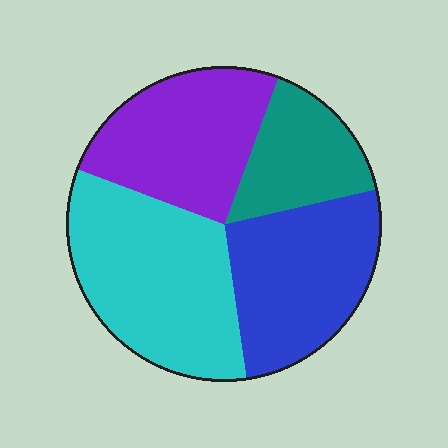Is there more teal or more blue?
Blue.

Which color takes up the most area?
Cyan, at roughly 35%.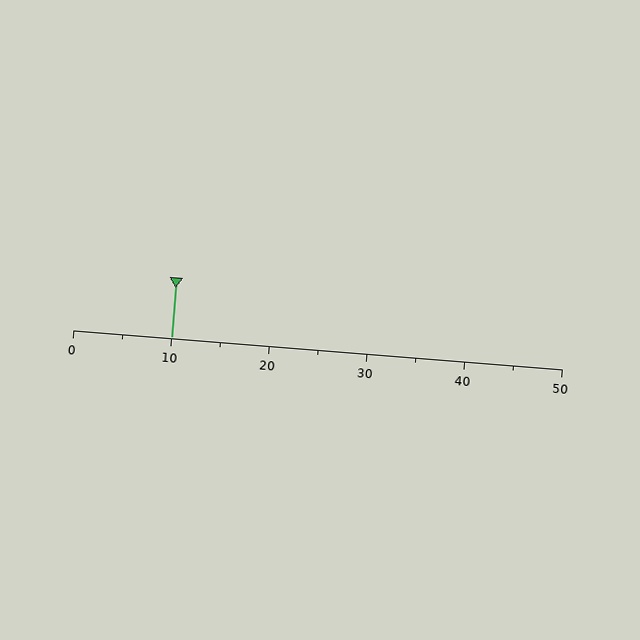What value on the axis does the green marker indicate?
The marker indicates approximately 10.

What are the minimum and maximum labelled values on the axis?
The axis runs from 0 to 50.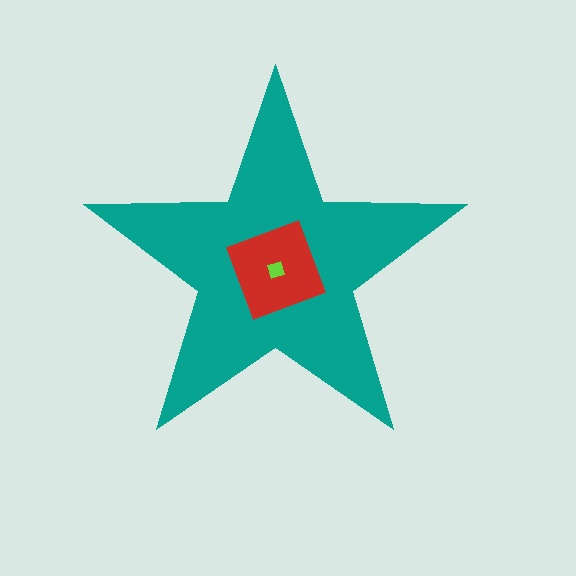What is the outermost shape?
The teal star.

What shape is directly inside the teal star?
The red square.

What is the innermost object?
The lime diamond.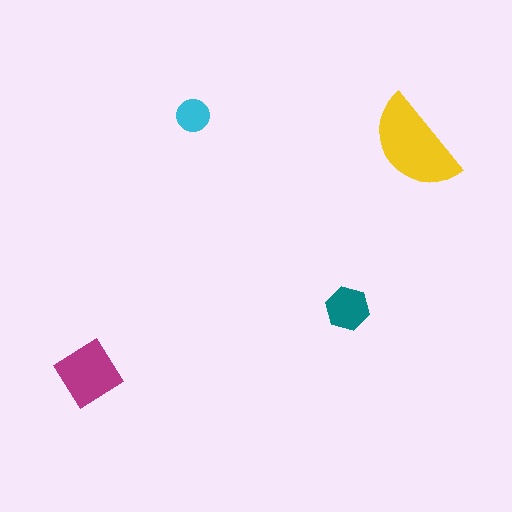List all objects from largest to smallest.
The yellow semicircle, the magenta diamond, the teal hexagon, the cyan circle.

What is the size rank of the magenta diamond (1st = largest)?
2nd.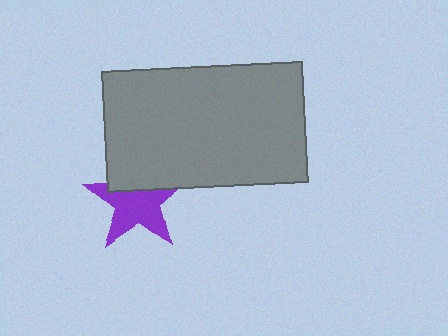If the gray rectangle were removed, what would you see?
You would see the complete purple star.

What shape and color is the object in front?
The object in front is a gray rectangle.